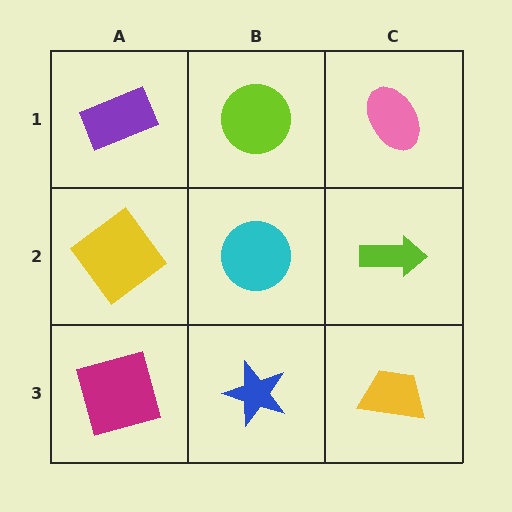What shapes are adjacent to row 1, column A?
A yellow diamond (row 2, column A), a lime circle (row 1, column B).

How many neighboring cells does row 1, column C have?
2.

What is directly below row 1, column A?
A yellow diamond.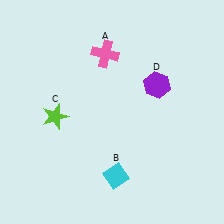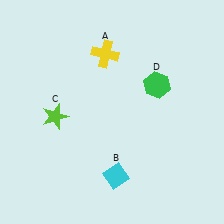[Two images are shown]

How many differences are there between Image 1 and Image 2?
There are 2 differences between the two images.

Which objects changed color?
A changed from pink to yellow. D changed from purple to green.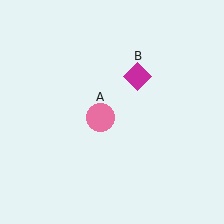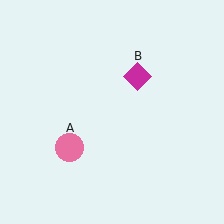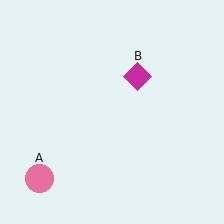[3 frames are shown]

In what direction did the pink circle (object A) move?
The pink circle (object A) moved down and to the left.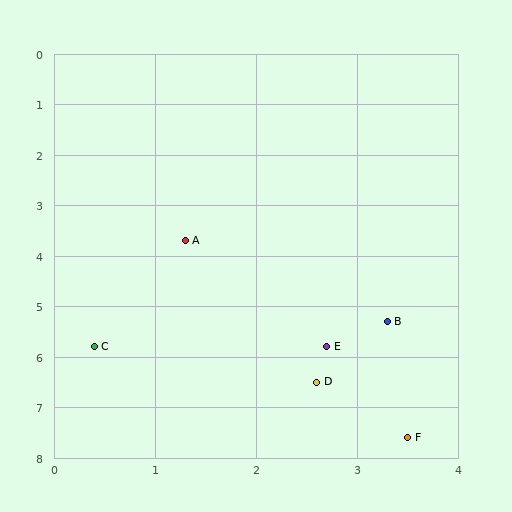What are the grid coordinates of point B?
Point B is at approximately (3.3, 5.3).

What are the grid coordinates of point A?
Point A is at approximately (1.3, 3.7).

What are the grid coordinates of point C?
Point C is at approximately (0.4, 5.8).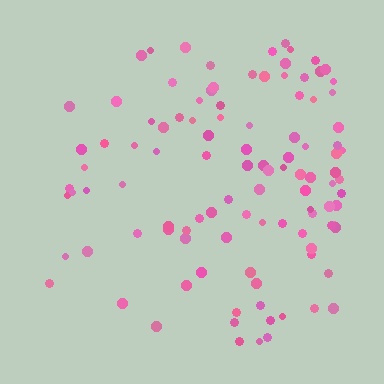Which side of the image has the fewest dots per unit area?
The left.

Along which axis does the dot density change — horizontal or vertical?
Horizontal.